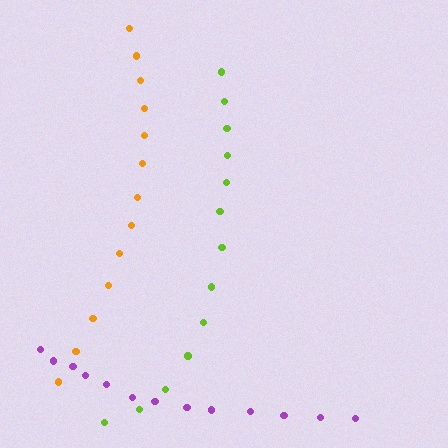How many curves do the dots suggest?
There are 3 distinct paths.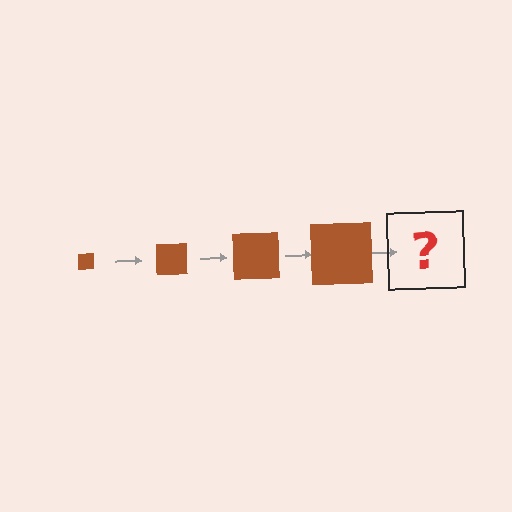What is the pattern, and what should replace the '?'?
The pattern is that the square gets progressively larger each step. The '?' should be a brown square, larger than the previous one.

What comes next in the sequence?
The next element should be a brown square, larger than the previous one.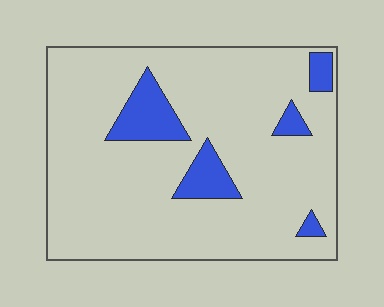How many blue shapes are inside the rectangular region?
5.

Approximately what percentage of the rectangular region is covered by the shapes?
Approximately 10%.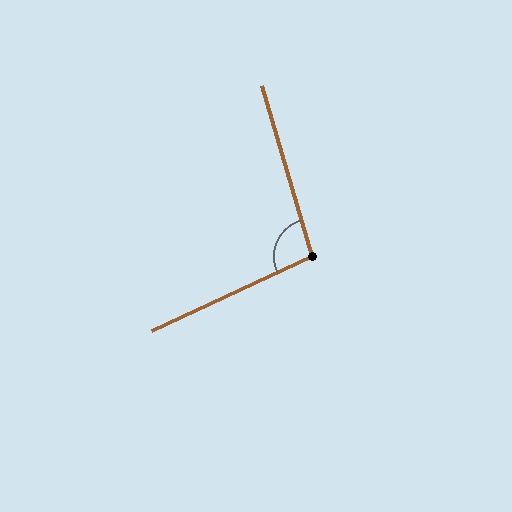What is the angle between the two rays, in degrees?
Approximately 99 degrees.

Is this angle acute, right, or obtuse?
It is obtuse.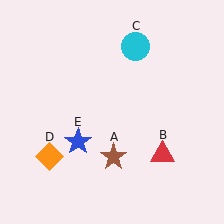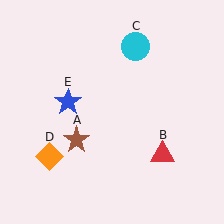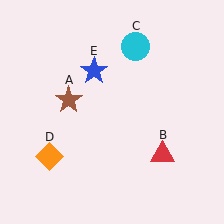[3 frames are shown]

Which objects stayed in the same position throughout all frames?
Red triangle (object B) and cyan circle (object C) and orange diamond (object D) remained stationary.